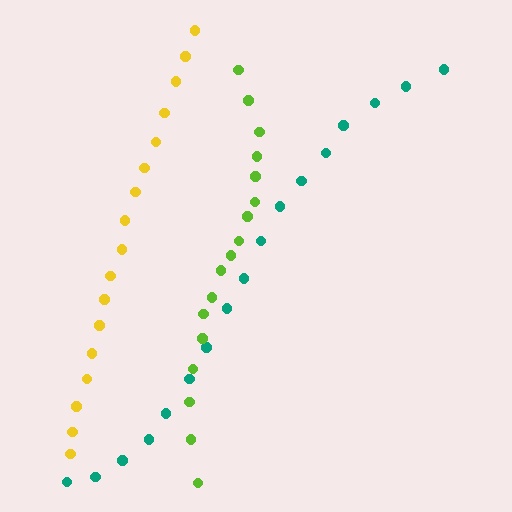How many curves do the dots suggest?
There are 3 distinct paths.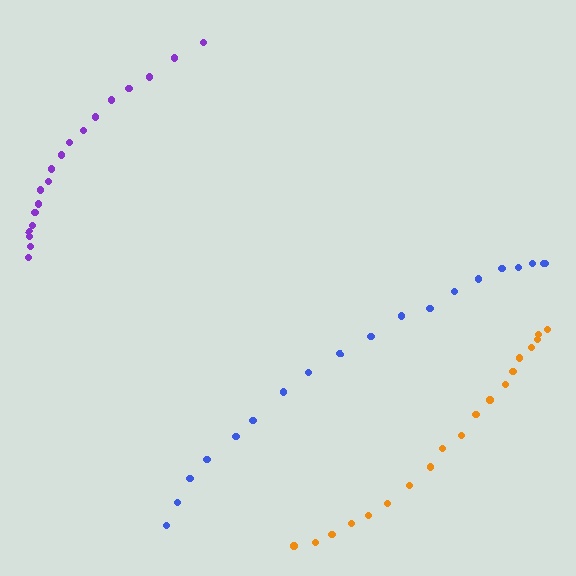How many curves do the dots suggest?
There are 3 distinct paths.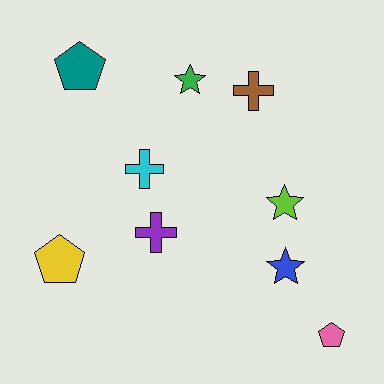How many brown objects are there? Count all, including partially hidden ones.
There is 1 brown object.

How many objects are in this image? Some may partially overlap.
There are 9 objects.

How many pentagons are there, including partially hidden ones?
There are 3 pentagons.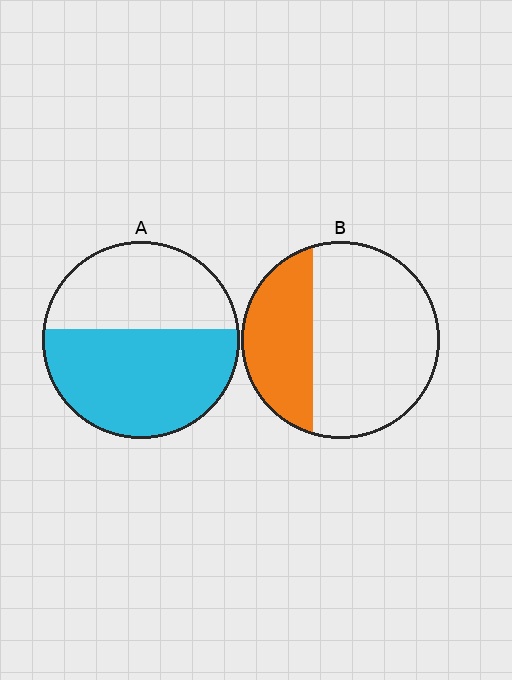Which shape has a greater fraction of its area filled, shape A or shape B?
Shape A.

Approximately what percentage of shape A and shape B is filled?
A is approximately 55% and B is approximately 35%.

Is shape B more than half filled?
No.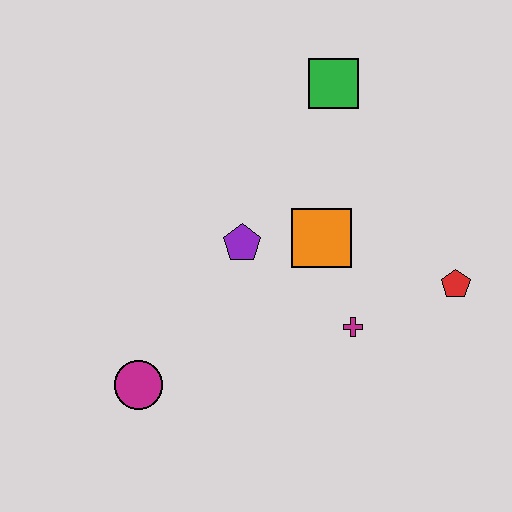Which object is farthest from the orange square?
The magenta circle is farthest from the orange square.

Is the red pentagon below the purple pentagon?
Yes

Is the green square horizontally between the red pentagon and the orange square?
Yes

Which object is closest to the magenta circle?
The purple pentagon is closest to the magenta circle.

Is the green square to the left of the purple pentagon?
No